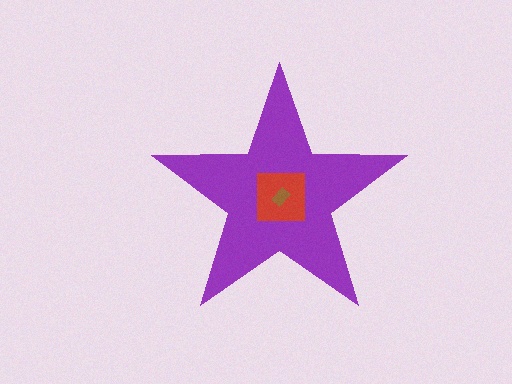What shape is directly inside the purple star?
The red square.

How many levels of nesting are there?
3.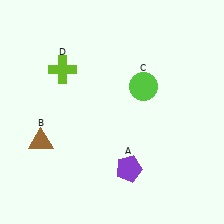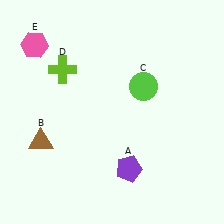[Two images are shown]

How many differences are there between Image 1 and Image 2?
There is 1 difference between the two images.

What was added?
A pink hexagon (E) was added in Image 2.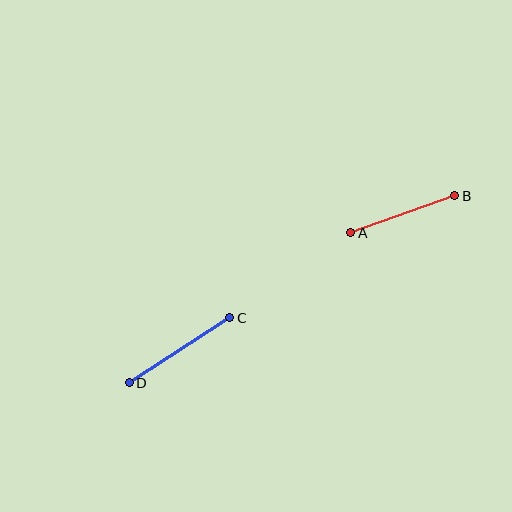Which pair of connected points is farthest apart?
Points C and D are farthest apart.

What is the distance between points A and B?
The distance is approximately 111 pixels.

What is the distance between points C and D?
The distance is approximately 120 pixels.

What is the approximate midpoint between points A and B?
The midpoint is at approximately (403, 214) pixels.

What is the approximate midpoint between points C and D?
The midpoint is at approximately (179, 350) pixels.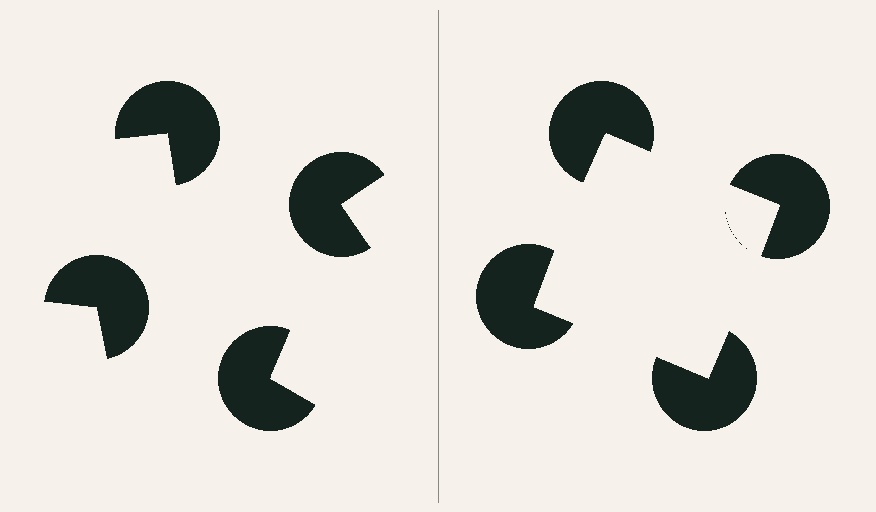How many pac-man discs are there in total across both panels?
8 — 4 on each side.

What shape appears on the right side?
An illusory square.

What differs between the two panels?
The pac-man discs are positioned identically on both sides; only the wedge orientations differ. On the right they align to a square; on the left they are misaligned.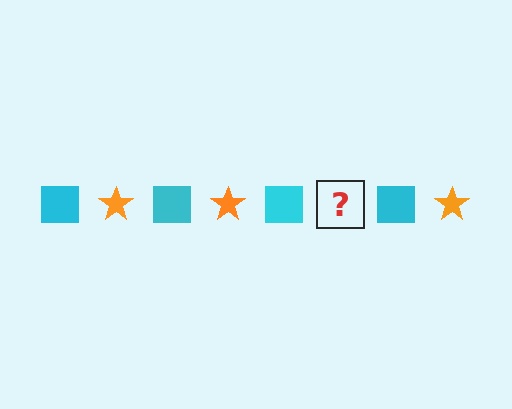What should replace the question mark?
The question mark should be replaced with an orange star.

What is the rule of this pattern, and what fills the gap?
The rule is that the pattern alternates between cyan square and orange star. The gap should be filled with an orange star.